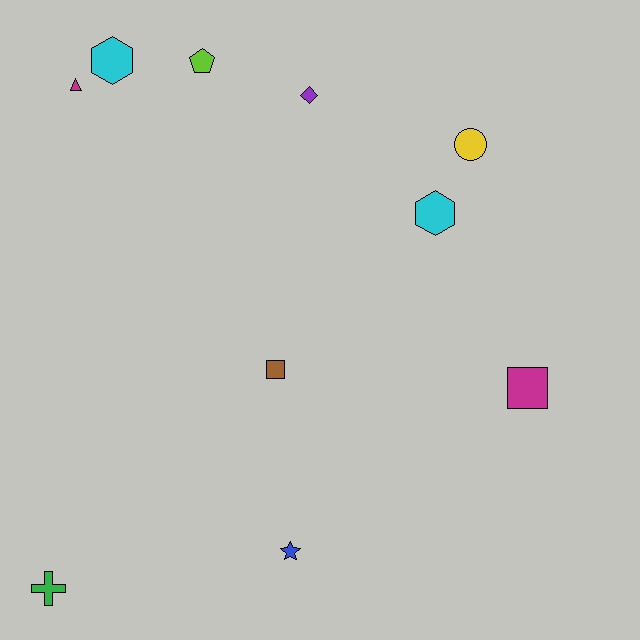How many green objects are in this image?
There is 1 green object.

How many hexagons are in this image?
There are 2 hexagons.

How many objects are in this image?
There are 10 objects.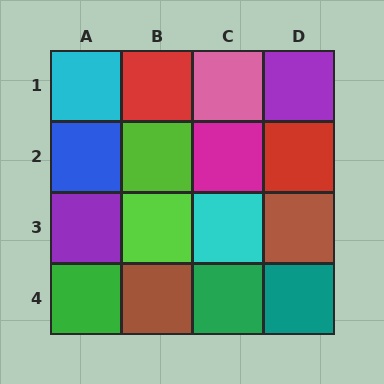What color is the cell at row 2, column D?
Red.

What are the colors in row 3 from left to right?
Purple, lime, cyan, brown.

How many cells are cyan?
2 cells are cyan.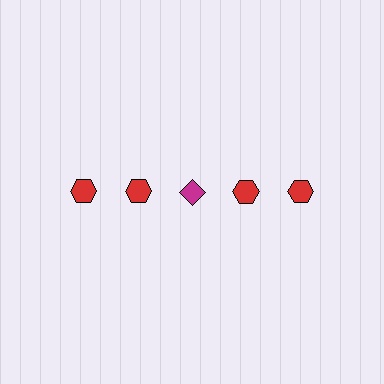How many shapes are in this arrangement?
There are 5 shapes arranged in a grid pattern.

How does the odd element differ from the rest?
It differs in both color (magenta instead of red) and shape (diamond instead of hexagon).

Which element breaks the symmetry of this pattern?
The magenta diamond in the top row, center column breaks the symmetry. All other shapes are red hexagons.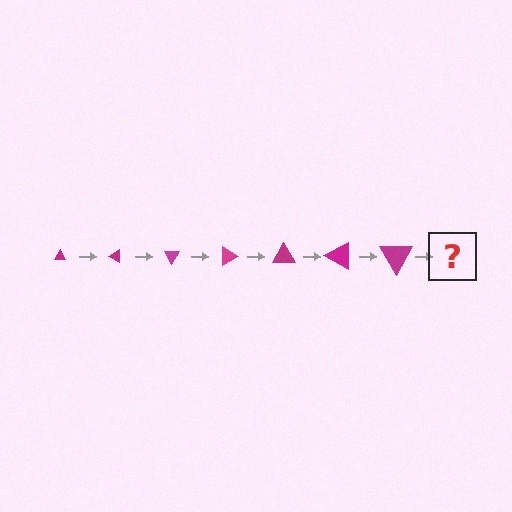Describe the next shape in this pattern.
It should be a triangle, larger than the previous one and rotated 210 degrees from the start.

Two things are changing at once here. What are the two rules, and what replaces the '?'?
The two rules are that the triangle grows larger each step and it rotates 30 degrees each step. The '?' should be a triangle, larger than the previous one and rotated 210 degrees from the start.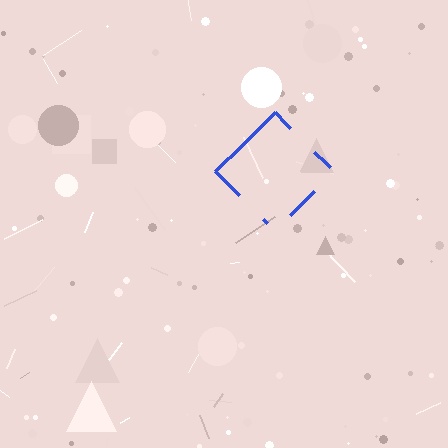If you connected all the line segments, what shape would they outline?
They would outline a diamond.